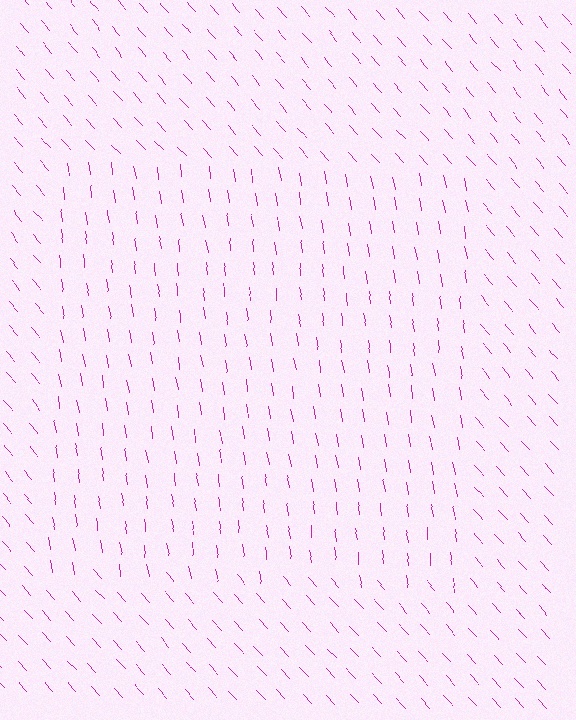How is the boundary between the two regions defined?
The boundary is defined purely by a change in line orientation (approximately 33 degrees difference). All lines are the same color and thickness.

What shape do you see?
I see a rectangle.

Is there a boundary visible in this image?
Yes, there is a texture boundary formed by a change in line orientation.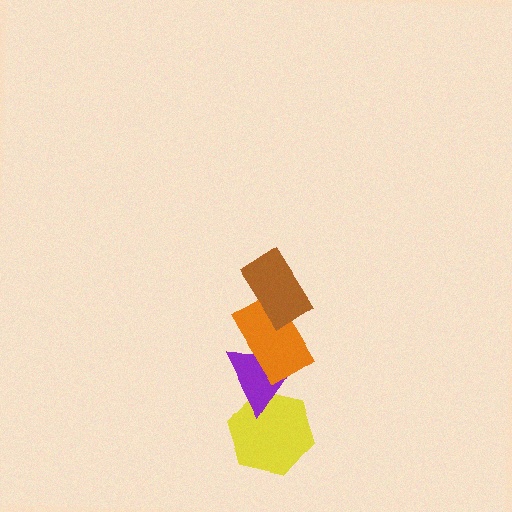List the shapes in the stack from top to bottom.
From top to bottom: the brown rectangle, the orange rectangle, the purple triangle, the yellow hexagon.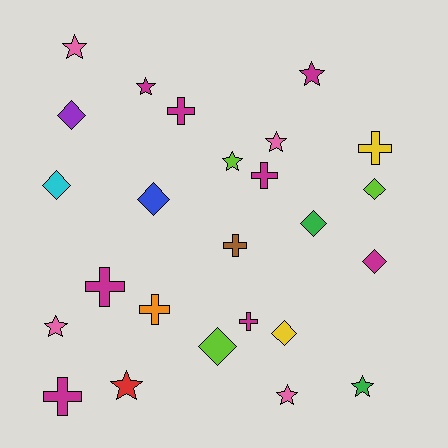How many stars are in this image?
There are 9 stars.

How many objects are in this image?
There are 25 objects.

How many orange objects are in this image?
There is 1 orange object.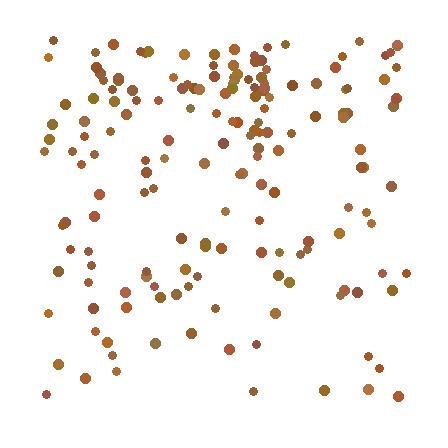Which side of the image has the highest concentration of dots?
The top.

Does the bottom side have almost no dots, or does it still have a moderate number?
Still a moderate number, just noticeably fewer than the top.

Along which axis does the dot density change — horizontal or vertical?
Vertical.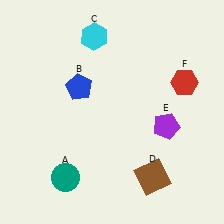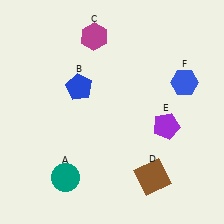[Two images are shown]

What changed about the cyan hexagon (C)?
In Image 1, C is cyan. In Image 2, it changed to magenta.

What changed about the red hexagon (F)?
In Image 1, F is red. In Image 2, it changed to blue.